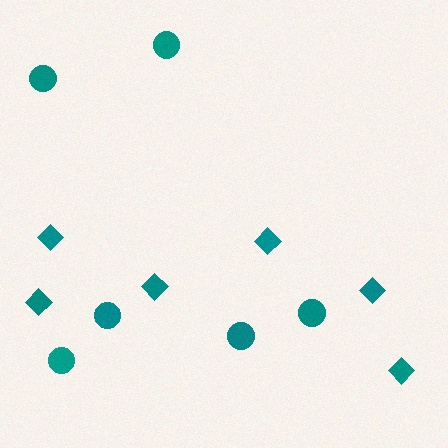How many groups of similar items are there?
There are 2 groups: one group of circles (6) and one group of diamonds (6).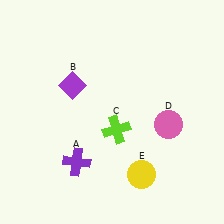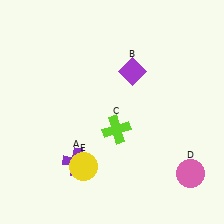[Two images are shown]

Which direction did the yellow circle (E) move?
The yellow circle (E) moved left.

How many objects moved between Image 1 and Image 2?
3 objects moved between the two images.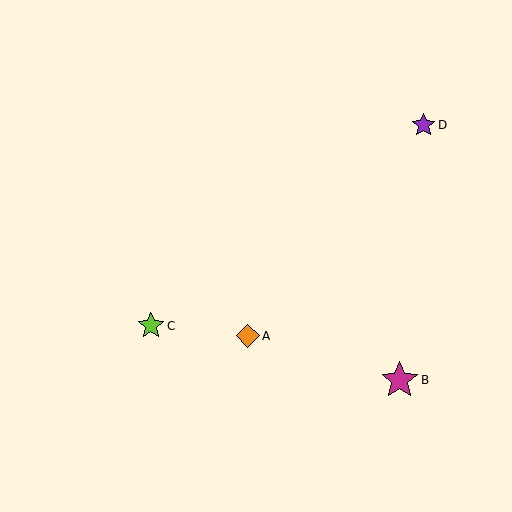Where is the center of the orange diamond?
The center of the orange diamond is at (248, 336).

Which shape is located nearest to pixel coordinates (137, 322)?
The lime star (labeled C) at (151, 326) is nearest to that location.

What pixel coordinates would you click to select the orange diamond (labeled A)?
Click at (248, 336) to select the orange diamond A.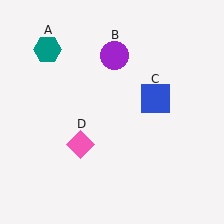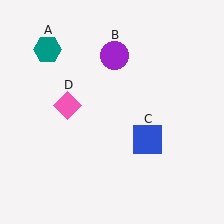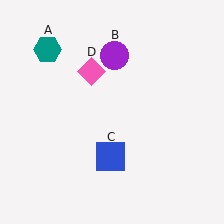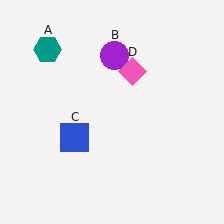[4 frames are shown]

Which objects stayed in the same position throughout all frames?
Teal hexagon (object A) and purple circle (object B) remained stationary.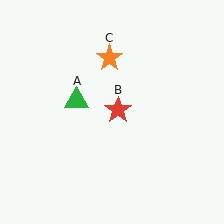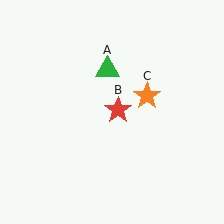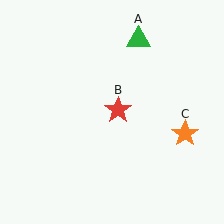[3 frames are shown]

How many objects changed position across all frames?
2 objects changed position: green triangle (object A), orange star (object C).